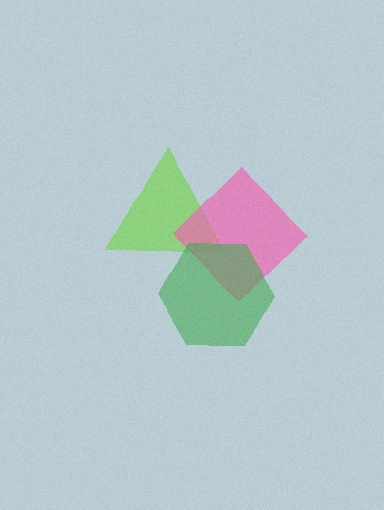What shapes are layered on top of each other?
The layered shapes are: a lime triangle, a pink diamond, a green hexagon.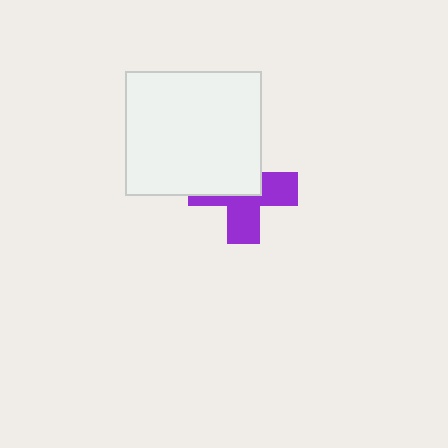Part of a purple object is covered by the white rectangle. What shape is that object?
It is a cross.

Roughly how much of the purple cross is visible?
About half of it is visible (roughly 52%).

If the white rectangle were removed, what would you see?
You would see the complete purple cross.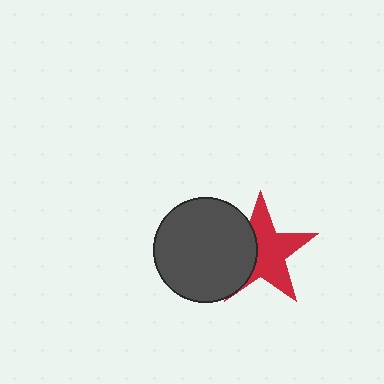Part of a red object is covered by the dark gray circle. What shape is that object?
It is a star.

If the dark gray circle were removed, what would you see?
You would see the complete red star.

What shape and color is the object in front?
The object in front is a dark gray circle.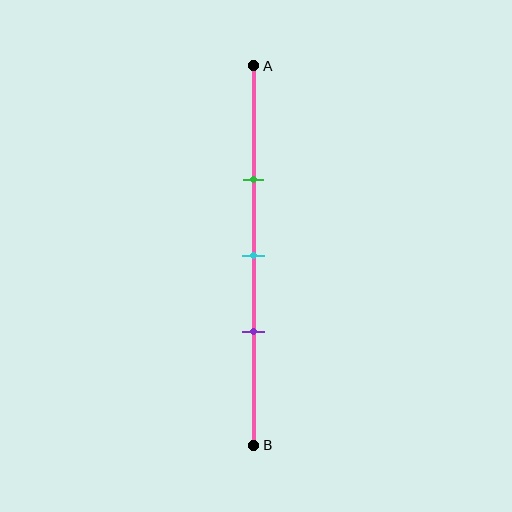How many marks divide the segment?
There are 3 marks dividing the segment.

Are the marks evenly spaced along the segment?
Yes, the marks are approximately evenly spaced.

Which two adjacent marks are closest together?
The cyan and purple marks are the closest adjacent pair.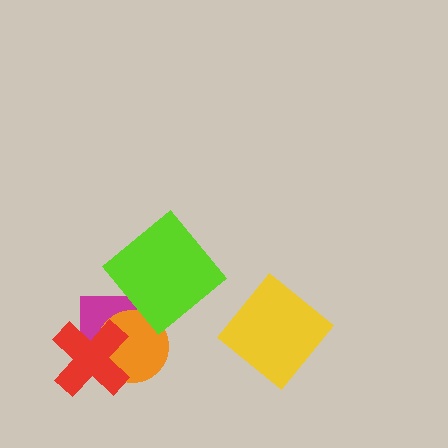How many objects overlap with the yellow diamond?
0 objects overlap with the yellow diamond.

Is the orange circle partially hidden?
Yes, it is partially covered by another shape.